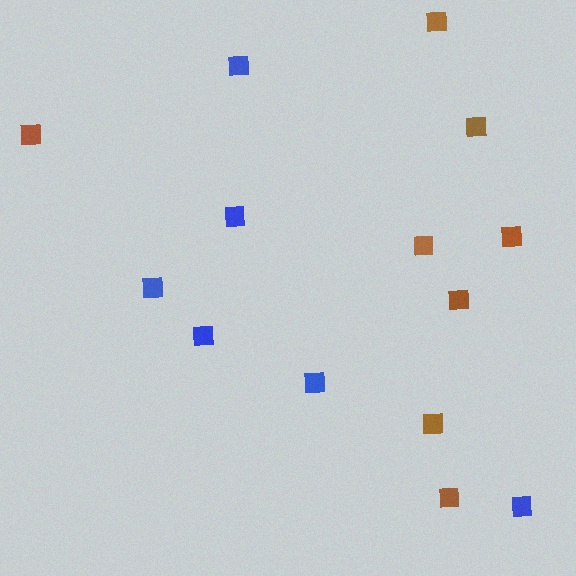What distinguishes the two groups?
There are 2 groups: one group of blue squares (6) and one group of brown squares (8).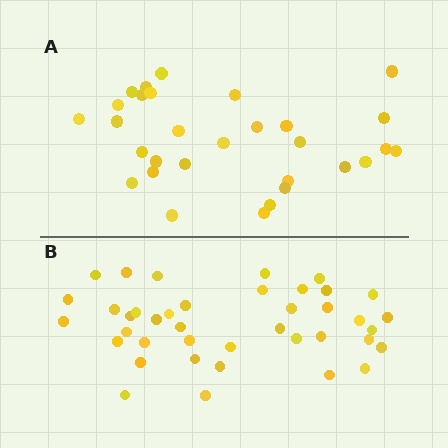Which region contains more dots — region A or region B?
Region B (the bottom region) has more dots.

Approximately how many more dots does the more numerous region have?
Region B has roughly 10 or so more dots than region A.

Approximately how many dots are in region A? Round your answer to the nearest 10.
About 30 dots.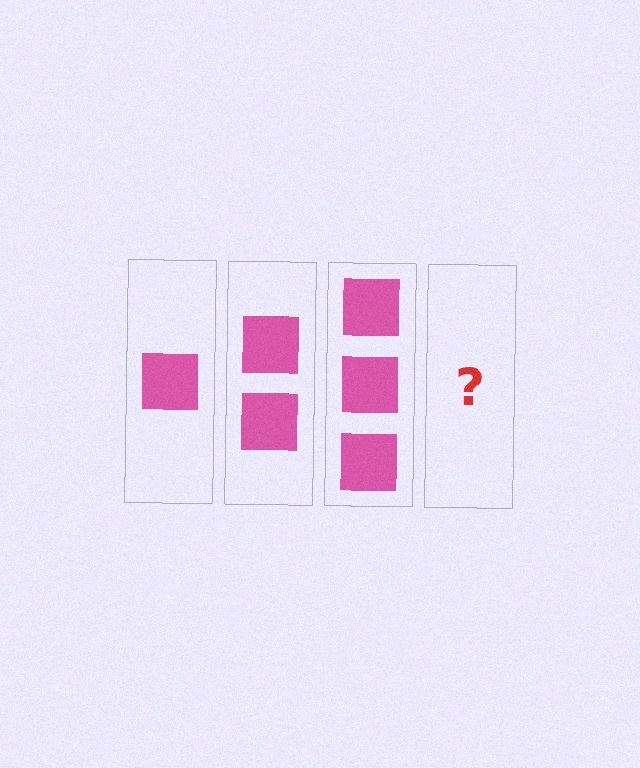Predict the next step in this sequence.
The next step is 4 squares.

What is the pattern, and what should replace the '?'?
The pattern is that each step adds one more square. The '?' should be 4 squares.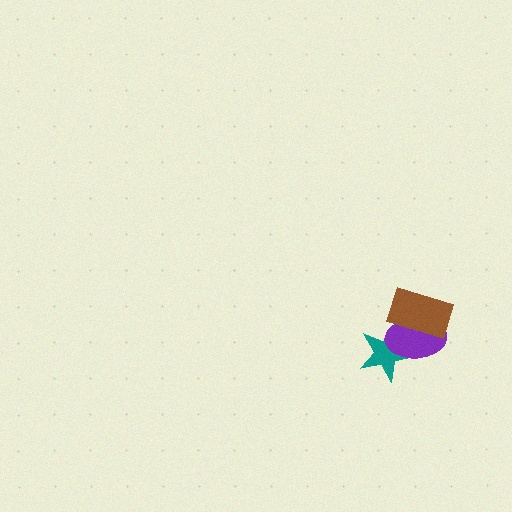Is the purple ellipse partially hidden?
Yes, it is partially covered by another shape.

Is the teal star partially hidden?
Yes, it is partially covered by another shape.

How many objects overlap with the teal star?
2 objects overlap with the teal star.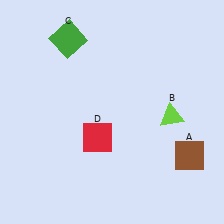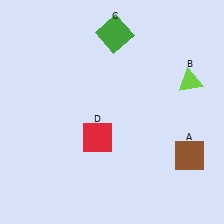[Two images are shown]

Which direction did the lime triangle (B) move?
The lime triangle (B) moved up.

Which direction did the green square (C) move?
The green square (C) moved right.